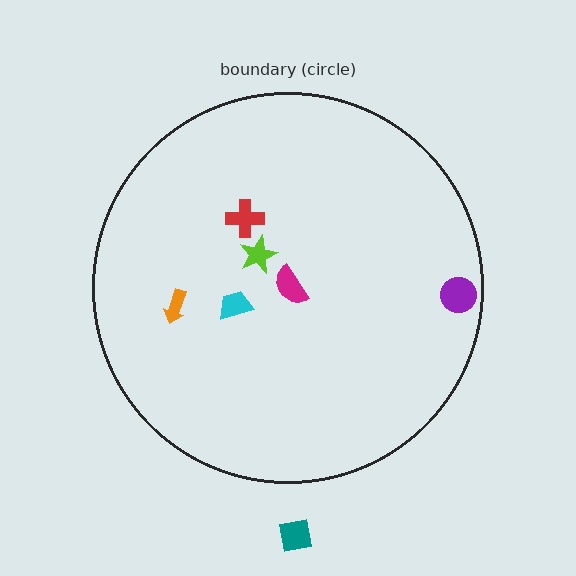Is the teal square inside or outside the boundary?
Outside.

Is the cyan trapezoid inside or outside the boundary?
Inside.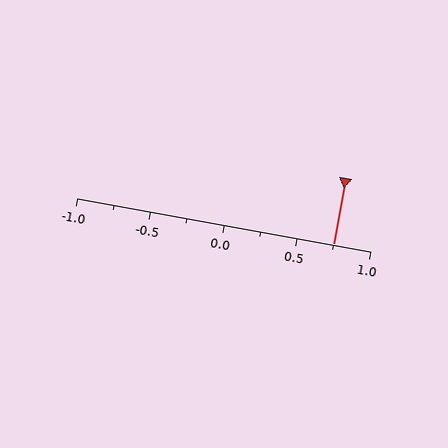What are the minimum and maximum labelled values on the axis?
The axis runs from -1.0 to 1.0.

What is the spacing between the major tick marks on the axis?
The major ticks are spaced 0.5 apart.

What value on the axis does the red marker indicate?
The marker indicates approximately 0.75.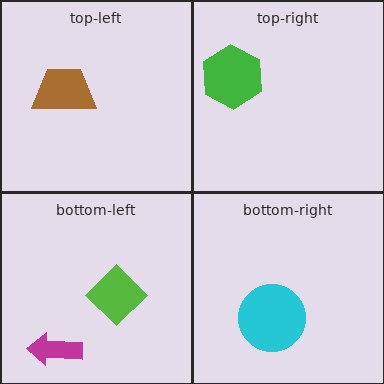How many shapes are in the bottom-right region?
1.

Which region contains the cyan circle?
The bottom-right region.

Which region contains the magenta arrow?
The bottom-left region.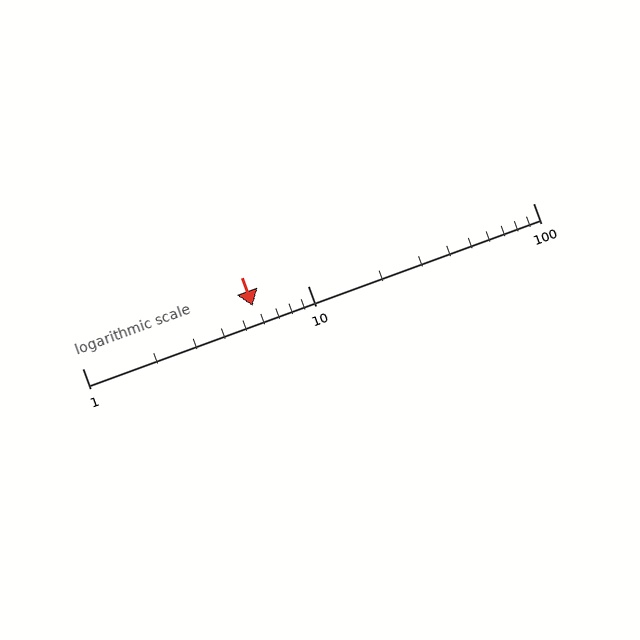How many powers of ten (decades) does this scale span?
The scale spans 2 decades, from 1 to 100.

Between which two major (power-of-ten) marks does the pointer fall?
The pointer is between 1 and 10.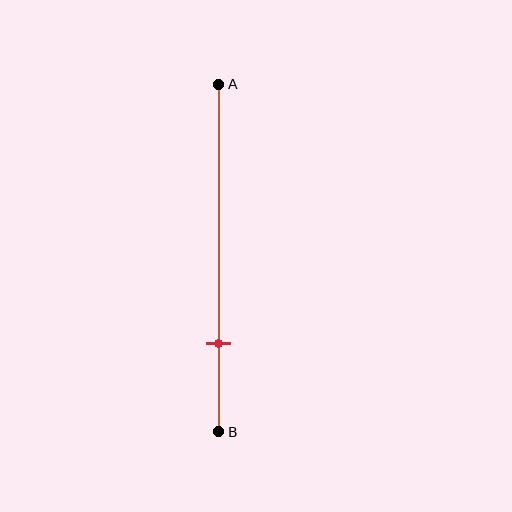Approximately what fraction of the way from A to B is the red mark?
The red mark is approximately 75% of the way from A to B.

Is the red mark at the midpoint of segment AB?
No, the mark is at about 75% from A, not at the 50% midpoint.